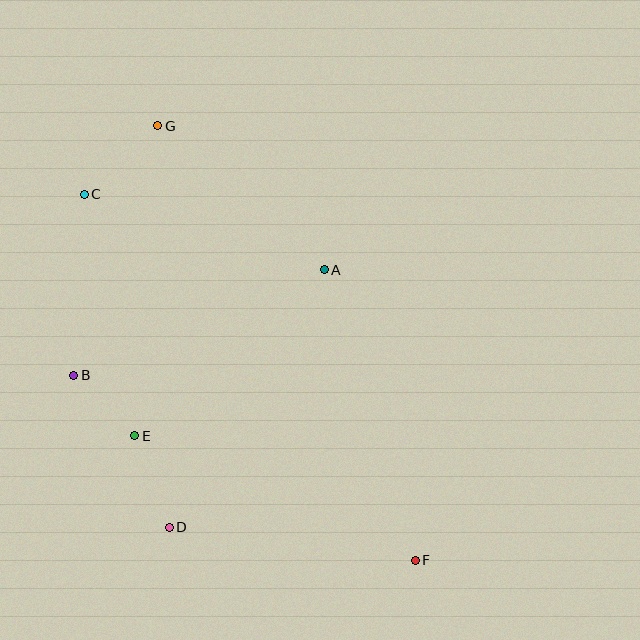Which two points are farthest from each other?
Points F and G are farthest from each other.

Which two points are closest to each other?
Points B and E are closest to each other.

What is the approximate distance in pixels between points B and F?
The distance between B and F is approximately 388 pixels.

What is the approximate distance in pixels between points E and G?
The distance between E and G is approximately 311 pixels.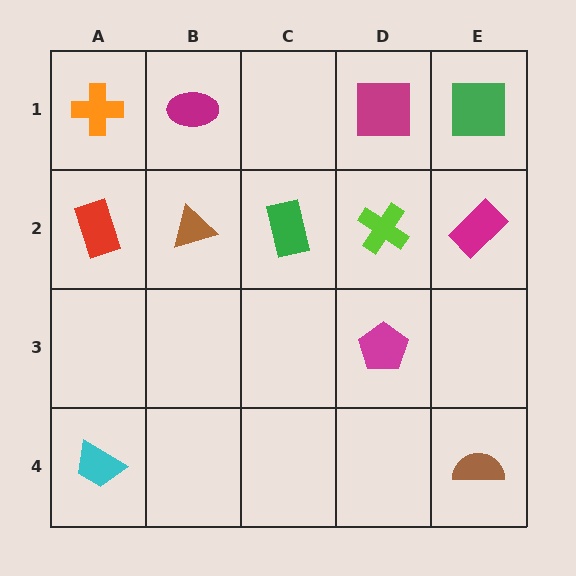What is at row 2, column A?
A red rectangle.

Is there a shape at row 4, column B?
No, that cell is empty.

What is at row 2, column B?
A brown triangle.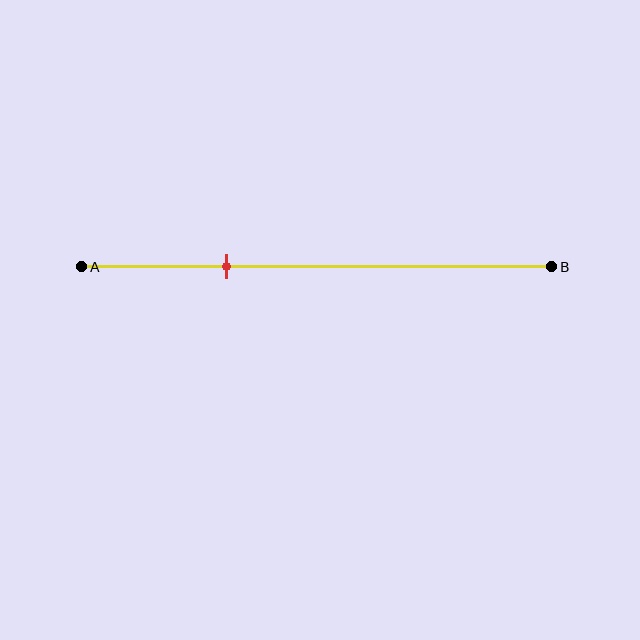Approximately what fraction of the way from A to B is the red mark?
The red mark is approximately 30% of the way from A to B.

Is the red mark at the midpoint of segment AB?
No, the mark is at about 30% from A, not at the 50% midpoint.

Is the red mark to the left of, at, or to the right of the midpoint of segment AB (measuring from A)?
The red mark is to the left of the midpoint of segment AB.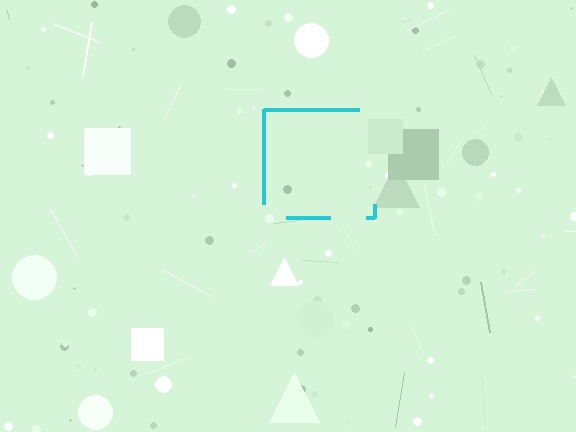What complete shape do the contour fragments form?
The contour fragments form a square.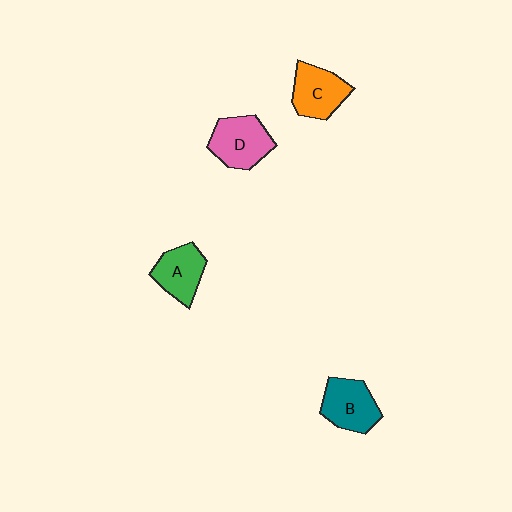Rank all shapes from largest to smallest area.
From largest to smallest: D (pink), B (teal), C (orange), A (green).